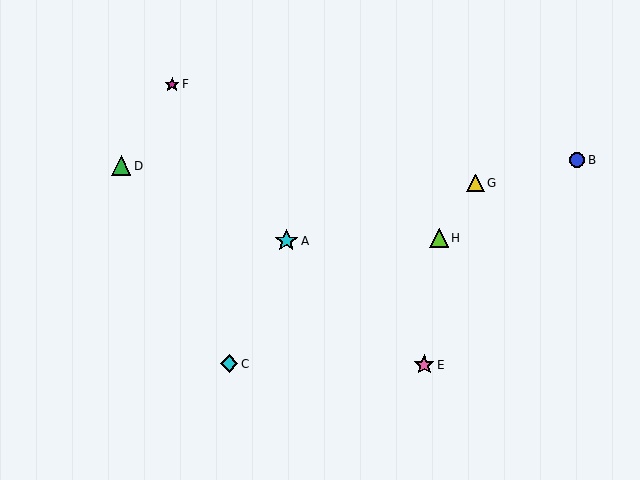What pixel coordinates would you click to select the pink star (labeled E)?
Click at (424, 365) to select the pink star E.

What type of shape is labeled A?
Shape A is a cyan star.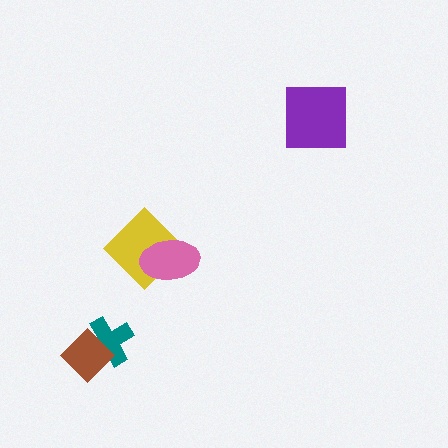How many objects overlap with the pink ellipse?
1 object overlaps with the pink ellipse.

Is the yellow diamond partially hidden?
Yes, it is partially covered by another shape.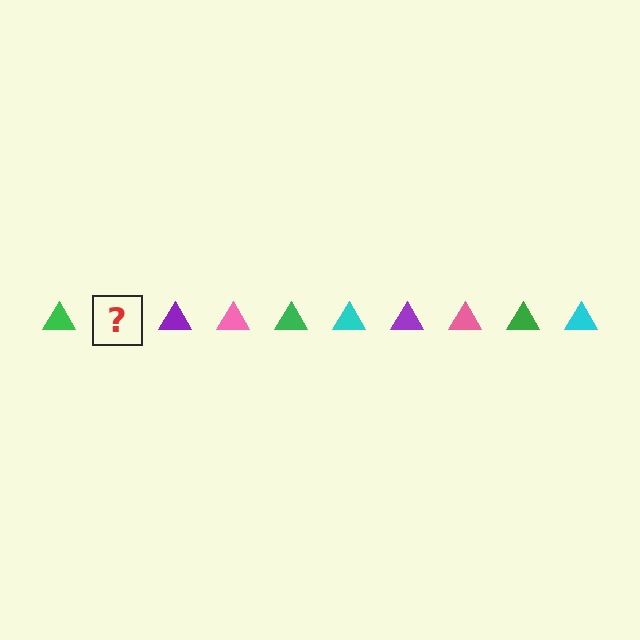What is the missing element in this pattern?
The missing element is a cyan triangle.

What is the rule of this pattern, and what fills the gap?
The rule is that the pattern cycles through green, cyan, purple, pink triangles. The gap should be filled with a cyan triangle.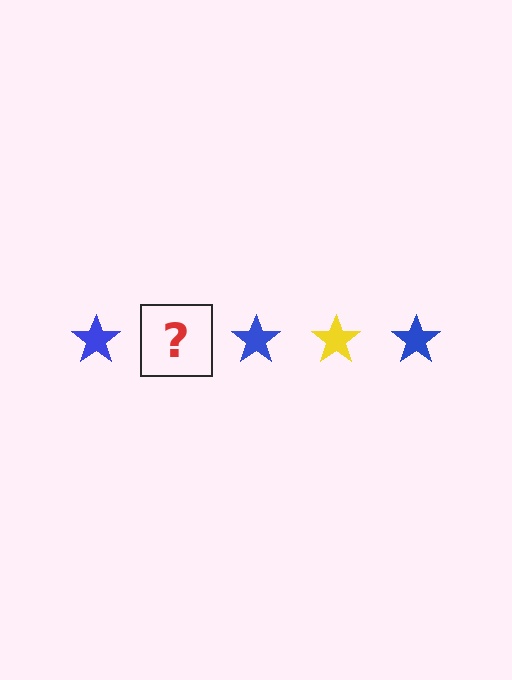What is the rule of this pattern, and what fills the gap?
The rule is that the pattern cycles through blue, yellow stars. The gap should be filled with a yellow star.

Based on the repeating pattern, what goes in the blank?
The blank should be a yellow star.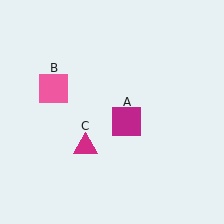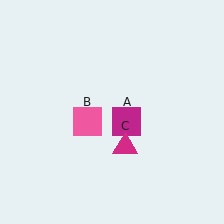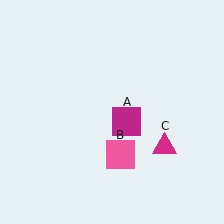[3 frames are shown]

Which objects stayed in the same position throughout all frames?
Magenta square (object A) remained stationary.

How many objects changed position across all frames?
2 objects changed position: pink square (object B), magenta triangle (object C).